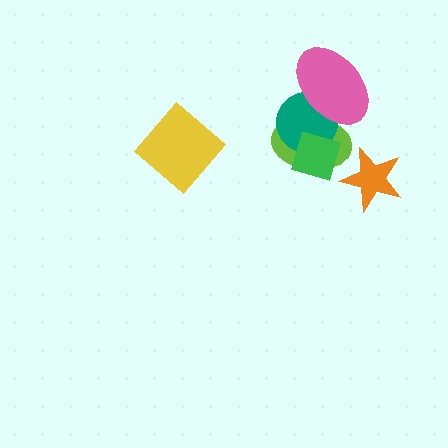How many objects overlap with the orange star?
0 objects overlap with the orange star.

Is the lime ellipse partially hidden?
Yes, it is partially covered by another shape.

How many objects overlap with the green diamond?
2 objects overlap with the green diamond.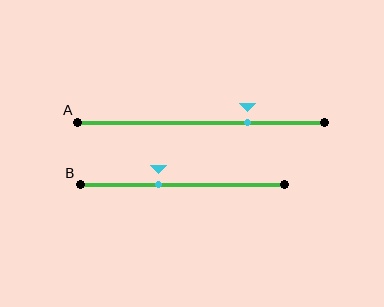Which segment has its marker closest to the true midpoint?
Segment B has its marker closest to the true midpoint.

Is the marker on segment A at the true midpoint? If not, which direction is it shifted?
No, the marker on segment A is shifted to the right by about 19% of the segment length.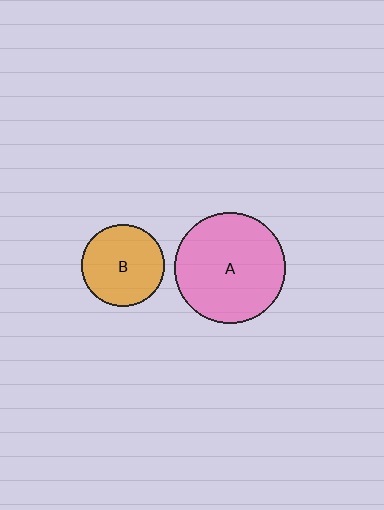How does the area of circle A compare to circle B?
Approximately 1.8 times.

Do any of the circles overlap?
No, none of the circles overlap.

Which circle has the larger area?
Circle A (pink).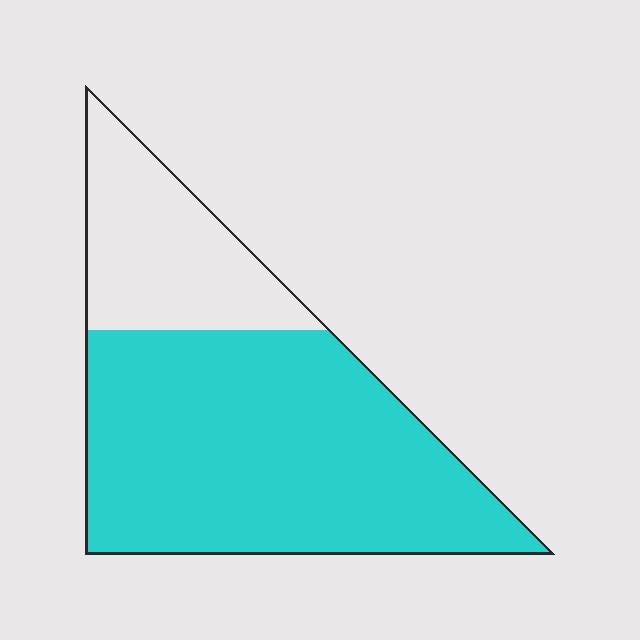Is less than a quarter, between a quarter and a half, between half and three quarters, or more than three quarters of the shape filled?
Between half and three quarters.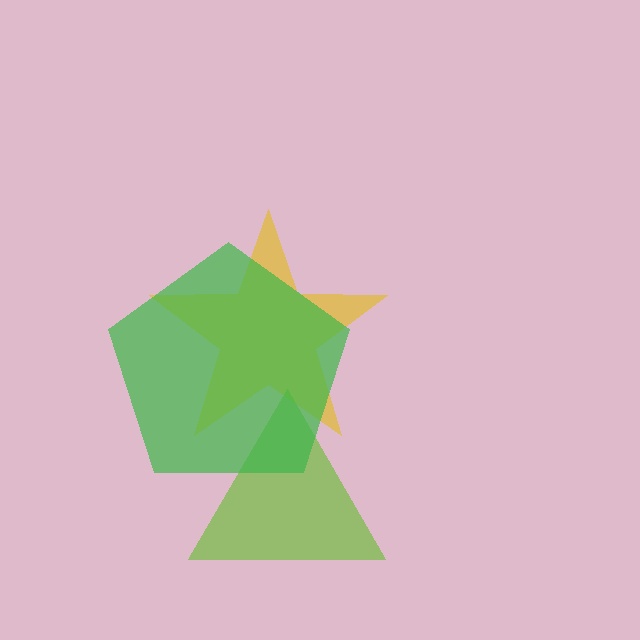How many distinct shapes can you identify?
There are 3 distinct shapes: a yellow star, a lime triangle, a green pentagon.